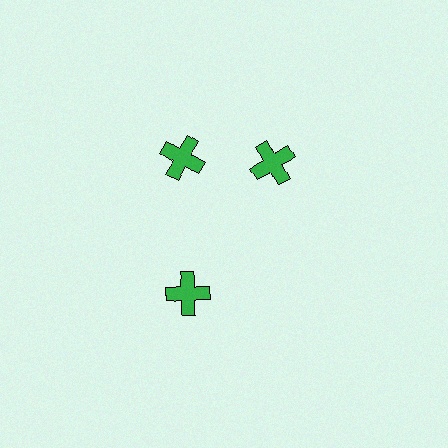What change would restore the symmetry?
The symmetry would be restored by rotating it back into even spacing with its neighbors so that all 3 crosses sit at equal angles and equal distance from the center.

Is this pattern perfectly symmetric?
No. The 3 green crosses are arranged in a ring, but one element near the 3 o'clock position is rotated out of alignment along the ring, breaking the 3-fold rotational symmetry.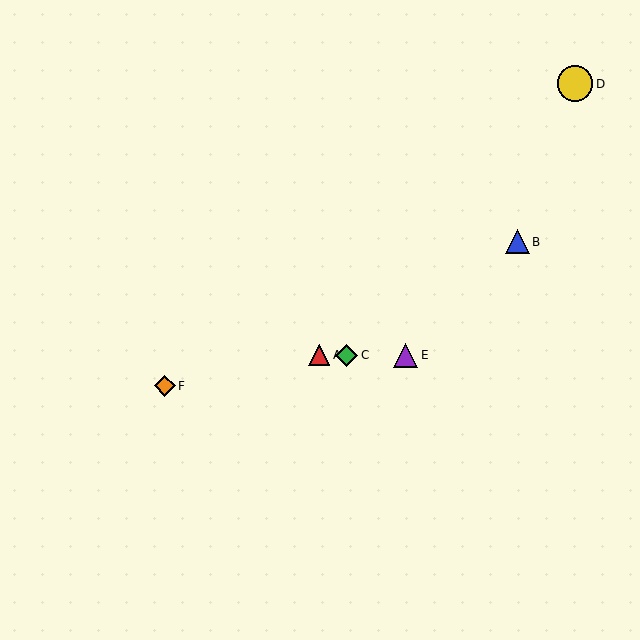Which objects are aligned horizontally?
Objects A, C, E are aligned horizontally.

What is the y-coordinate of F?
Object F is at y≈386.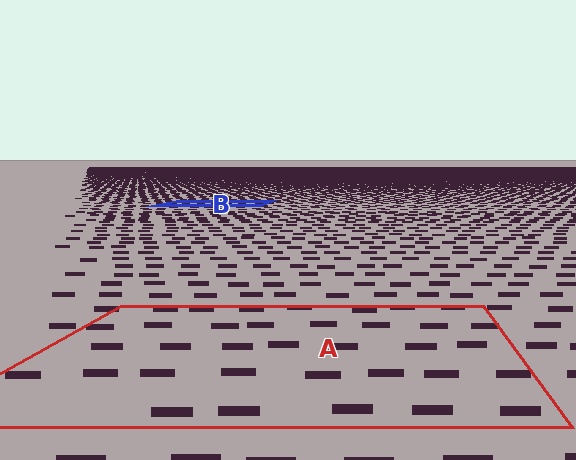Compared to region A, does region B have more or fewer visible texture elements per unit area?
Region B has more texture elements per unit area — they are packed more densely because it is farther away.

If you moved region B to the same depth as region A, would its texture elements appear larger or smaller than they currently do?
They would appear larger. At a closer depth, the same texture elements are projected at a bigger on-screen size.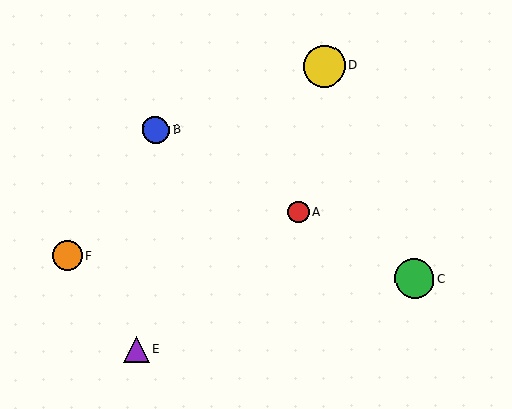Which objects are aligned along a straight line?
Objects A, B, C are aligned along a straight line.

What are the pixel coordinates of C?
Object C is at (414, 279).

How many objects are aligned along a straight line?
3 objects (A, B, C) are aligned along a straight line.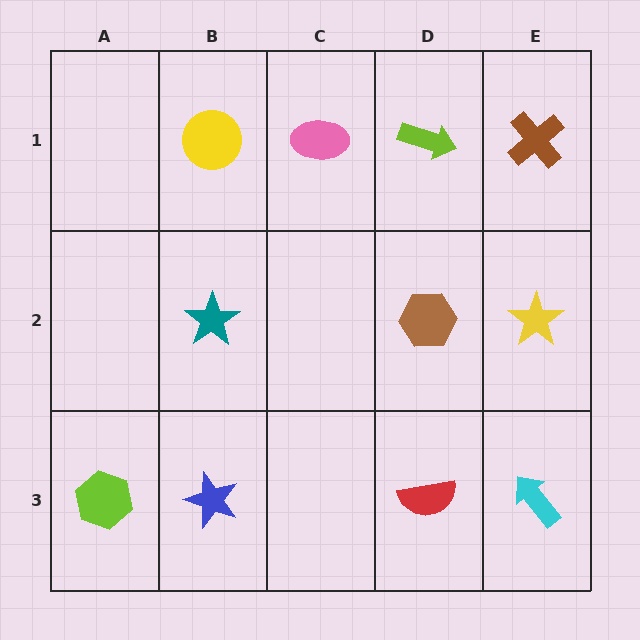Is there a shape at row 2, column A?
No, that cell is empty.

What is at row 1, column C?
A pink ellipse.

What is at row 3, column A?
A lime hexagon.